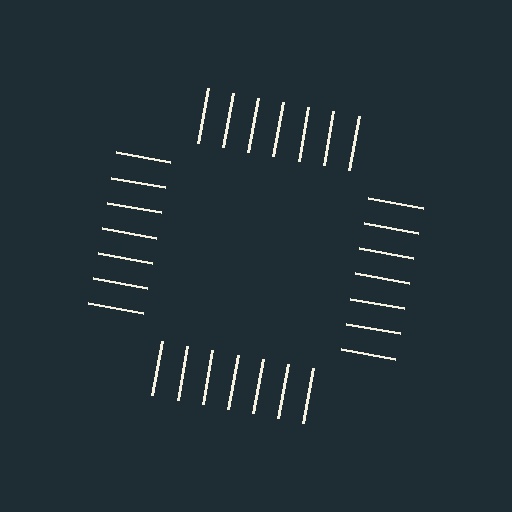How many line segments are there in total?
28 — 7 along each of the 4 edges.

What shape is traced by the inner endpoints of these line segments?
An illusory square — the line segments terminate on its edges but no continuous stroke is drawn.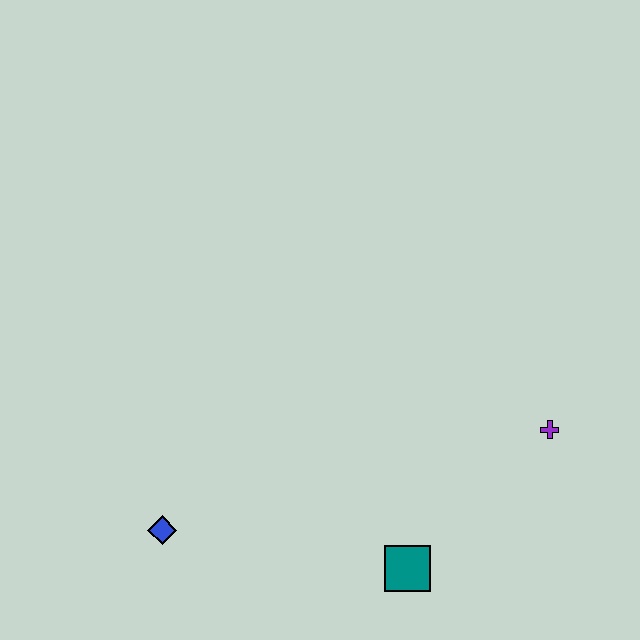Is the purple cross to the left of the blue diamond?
No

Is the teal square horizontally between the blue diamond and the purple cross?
Yes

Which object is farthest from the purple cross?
The blue diamond is farthest from the purple cross.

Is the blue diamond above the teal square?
Yes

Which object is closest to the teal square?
The purple cross is closest to the teal square.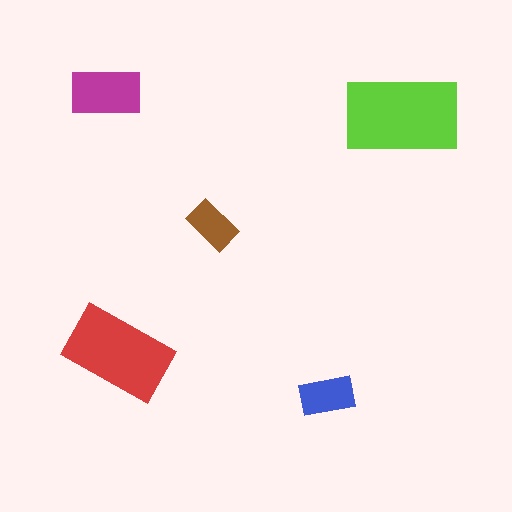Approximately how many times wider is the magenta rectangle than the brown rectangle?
About 1.5 times wider.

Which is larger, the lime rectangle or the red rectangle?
The lime one.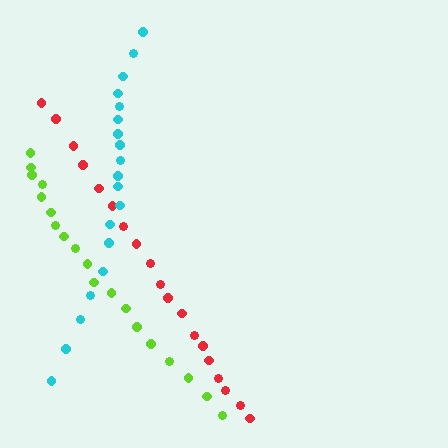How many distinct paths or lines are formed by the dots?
There are 3 distinct paths.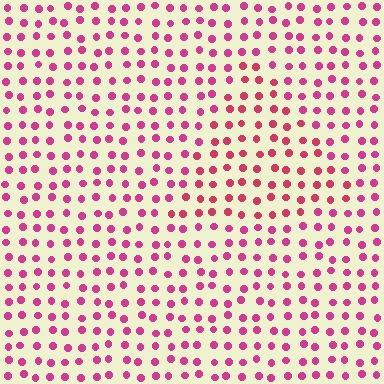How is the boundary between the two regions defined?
The boundary is defined purely by a slight shift in hue (about 19 degrees). Spacing, size, and orientation are identical on both sides.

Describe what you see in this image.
The image is filled with small magenta elements in a uniform arrangement. A triangle-shaped region is visible where the elements are tinted to a slightly different hue, forming a subtle color boundary.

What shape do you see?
I see a triangle.